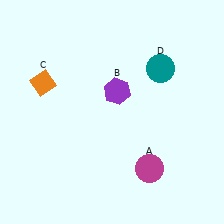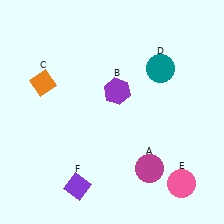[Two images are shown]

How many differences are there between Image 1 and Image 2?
There are 2 differences between the two images.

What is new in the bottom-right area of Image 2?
A pink circle (E) was added in the bottom-right area of Image 2.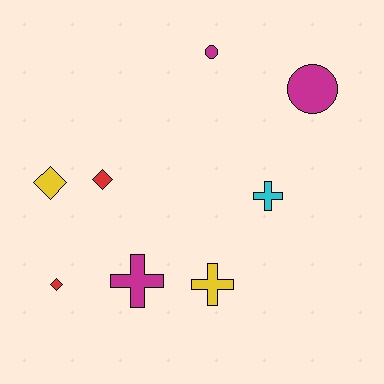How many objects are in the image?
There are 8 objects.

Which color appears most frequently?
Magenta, with 3 objects.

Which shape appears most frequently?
Diamond, with 3 objects.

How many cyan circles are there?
There are no cyan circles.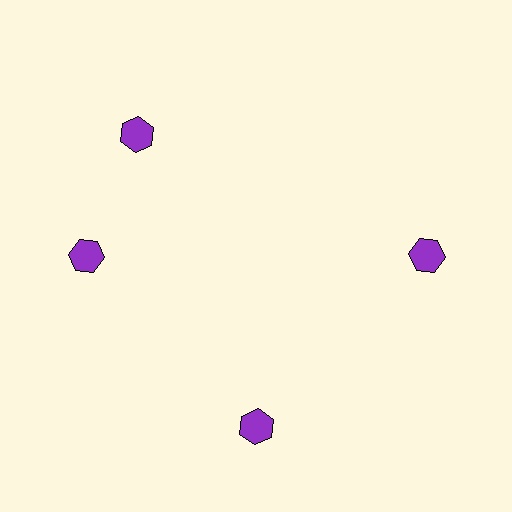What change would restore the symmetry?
The symmetry would be restored by rotating it back into even spacing with its neighbors so that all 4 hexagons sit at equal angles and equal distance from the center.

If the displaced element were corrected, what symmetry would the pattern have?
It would have 4-fold rotational symmetry — the pattern would map onto itself every 90 degrees.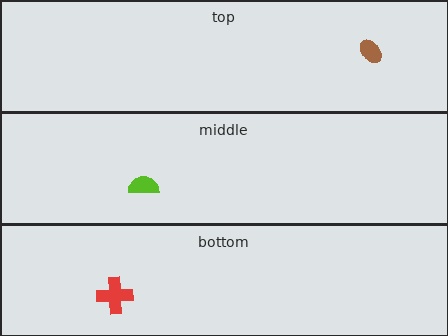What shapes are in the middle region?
The lime semicircle.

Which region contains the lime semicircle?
The middle region.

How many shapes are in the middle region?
1.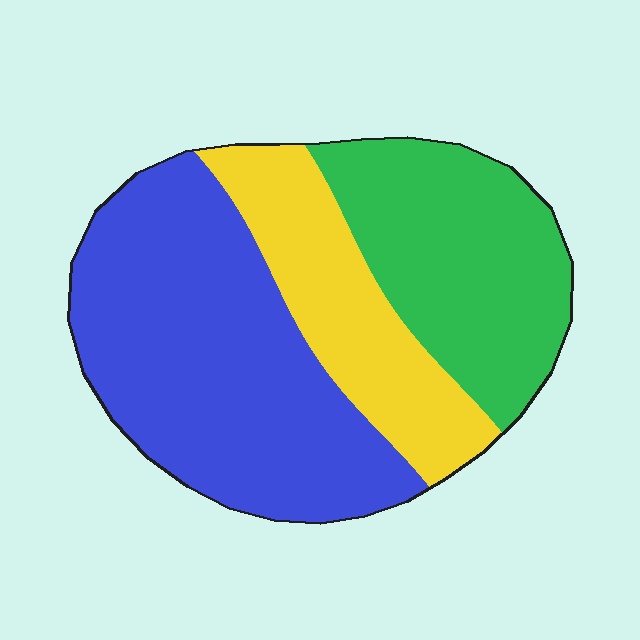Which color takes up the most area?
Blue, at roughly 45%.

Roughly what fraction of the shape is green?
Green takes up about one third (1/3) of the shape.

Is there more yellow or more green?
Green.